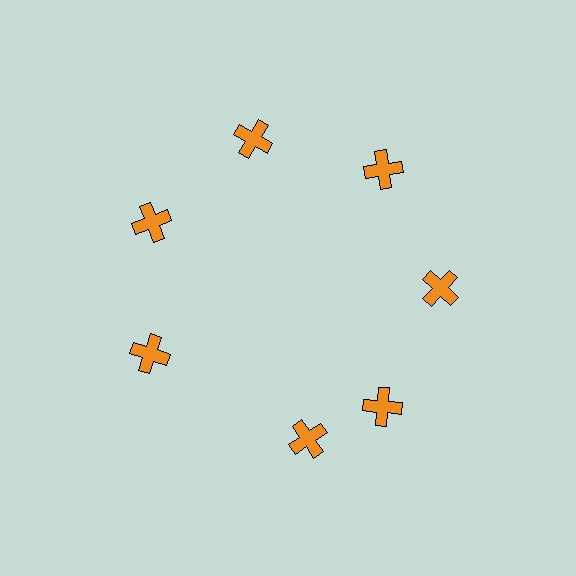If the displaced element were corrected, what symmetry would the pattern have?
It would have 7-fold rotational symmetry — the pattern would map onto itself every 51 degrees.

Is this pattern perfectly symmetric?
No. The 7 orange crosses are arranged in a ring, but one element near the 6 o'clock position is rotated out of alignment along the ring, breaking the 7-fold rotational symmetry.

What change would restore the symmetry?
The symmetry would be restored by rotating it back into even spacing with its neighbors so that all 7 crosses sit at equal angles and equal distance from the center.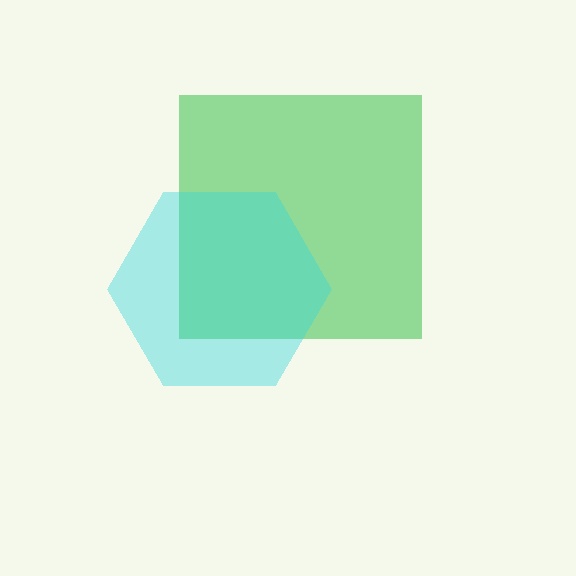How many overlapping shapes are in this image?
There are 2 overlapping shapes in the image.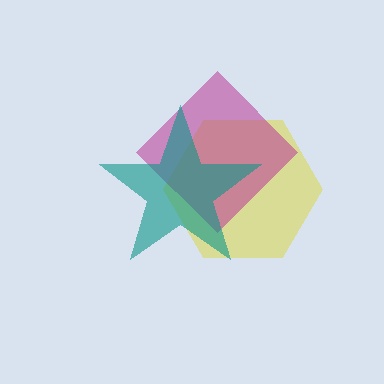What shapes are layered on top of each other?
The layered shapes are: a yellow hexagon, a magenta diamond, a teal star.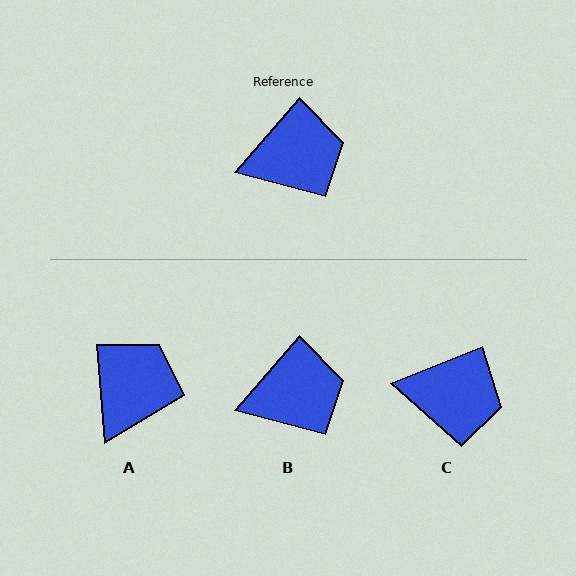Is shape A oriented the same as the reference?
No, it is off by about 45 degrees.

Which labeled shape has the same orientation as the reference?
B.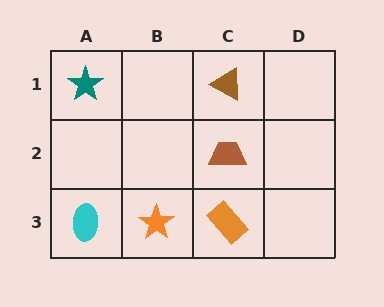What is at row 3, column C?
An orange rectangle.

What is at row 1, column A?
A teal star.